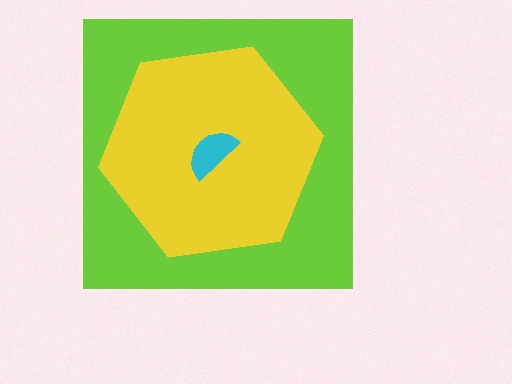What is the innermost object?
The cyan semicircle.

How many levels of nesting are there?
3.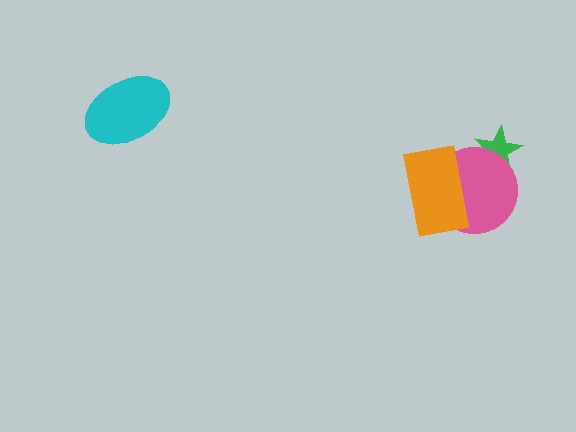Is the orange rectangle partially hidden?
No, no other shape covers it.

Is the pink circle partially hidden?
Yes, it is partially covered by another shape.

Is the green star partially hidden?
Yes, it is partially covered by another shape.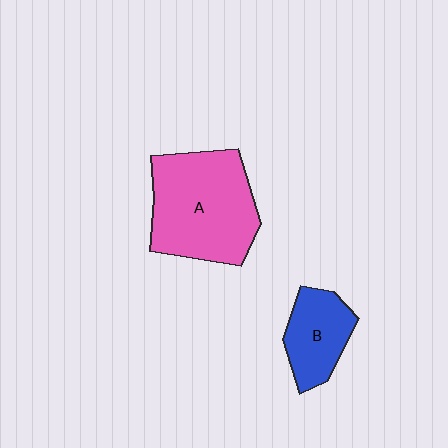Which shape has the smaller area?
Shape B (blue).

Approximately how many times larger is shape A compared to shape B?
Approximately 2.0 times.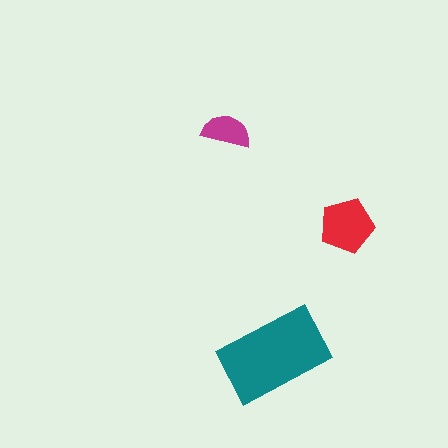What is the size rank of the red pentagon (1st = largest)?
2nd.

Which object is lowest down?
The teal rectangle is bottommost.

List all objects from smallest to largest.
The magenta semicircle, the red pentagon, the teal rectangle.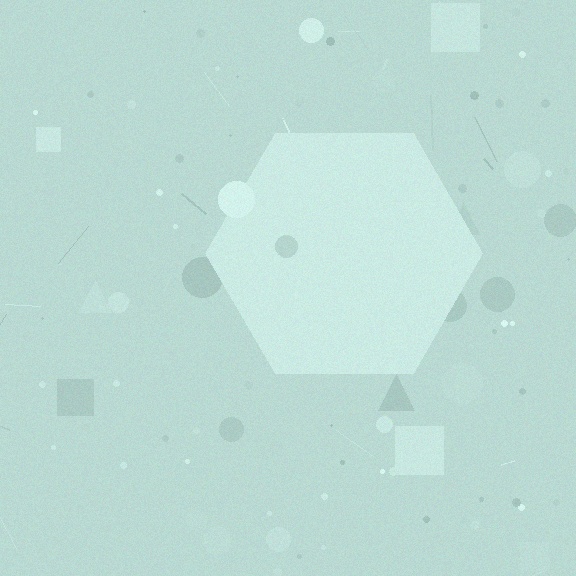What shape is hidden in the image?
A hexagon is hidden in the image.